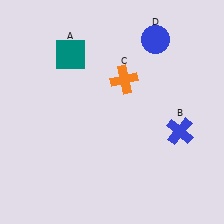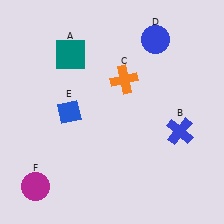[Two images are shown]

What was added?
A blue diamond (E), a magenta circle (F) were added in Image 2.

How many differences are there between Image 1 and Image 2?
There are 2 differences between the two images.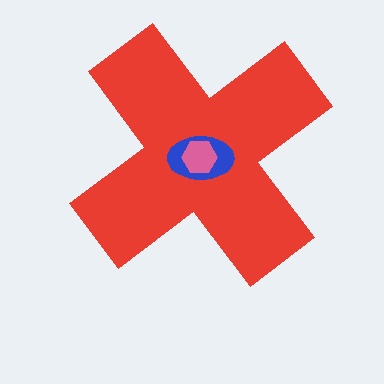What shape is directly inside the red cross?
The blue ellipse.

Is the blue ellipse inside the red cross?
Yes.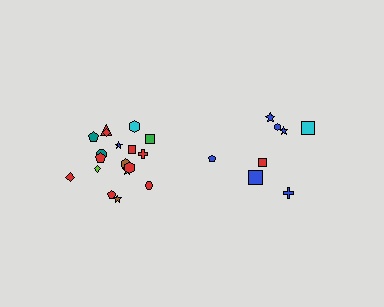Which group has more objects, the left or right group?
The left group.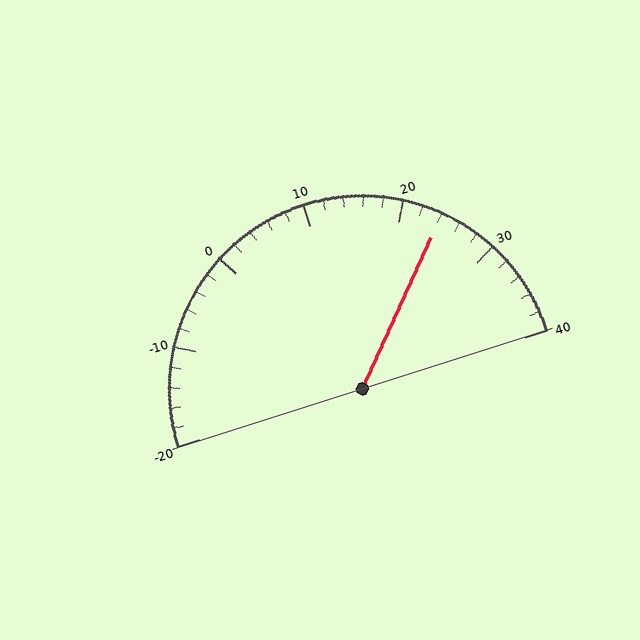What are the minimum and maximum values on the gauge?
The gauge ranges from -20 to 40.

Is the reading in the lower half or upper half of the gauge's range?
The reading is in the upper half of the range (-20 to 40).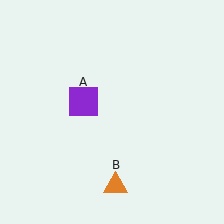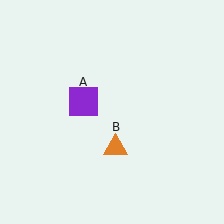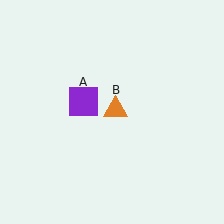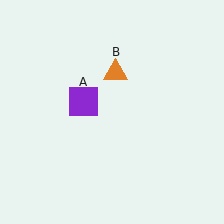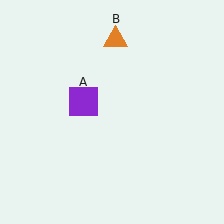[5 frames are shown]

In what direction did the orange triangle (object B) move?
The orange triangle (object B) moved up.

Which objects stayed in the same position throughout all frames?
Purple square (object A) remained stationary.